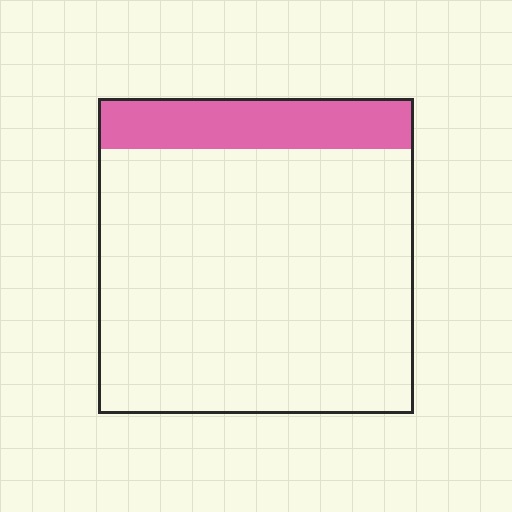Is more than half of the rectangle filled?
No.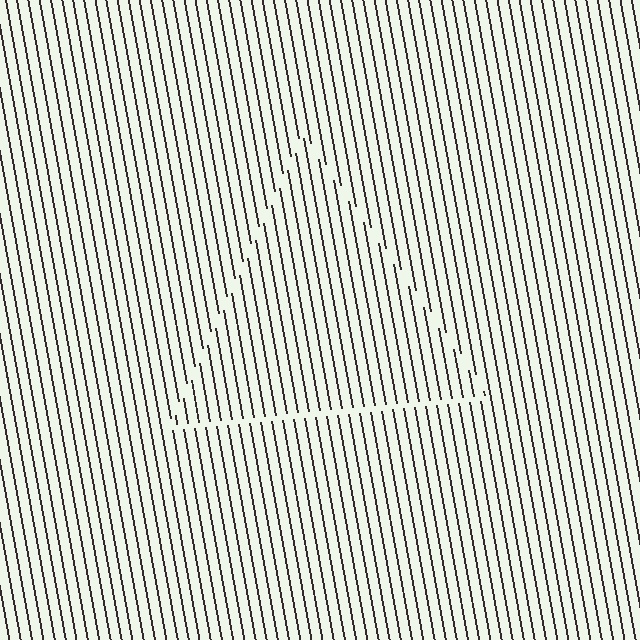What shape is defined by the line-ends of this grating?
An illusory triangle. The interior of the shape contains the same grating, shifted by half a period — the contour is defined by the phase discontinuity where line-ends from the inner and outer gratings abut.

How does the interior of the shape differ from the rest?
The interior of the shape contains the same grating, shifted by half a period — the contour is defined by the phase discontinuity where line-ends from the inner and outer gratings abut.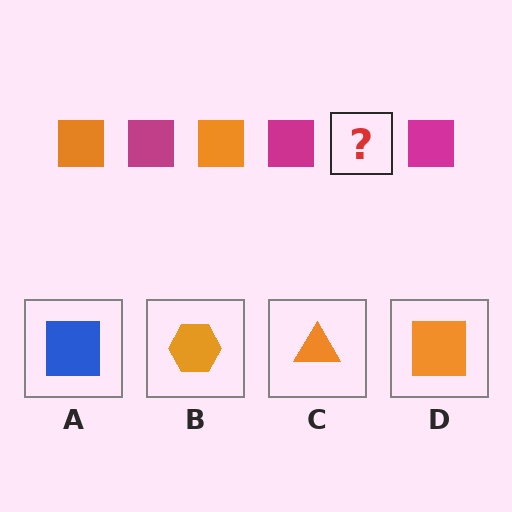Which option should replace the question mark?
Option D.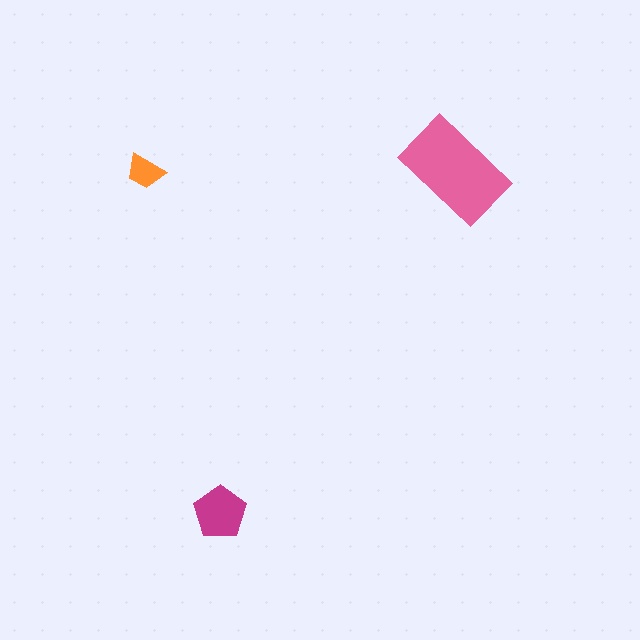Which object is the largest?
The pink rectangle.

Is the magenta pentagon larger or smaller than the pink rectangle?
Smaller.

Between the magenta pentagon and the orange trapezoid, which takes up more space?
The magenta pentagon.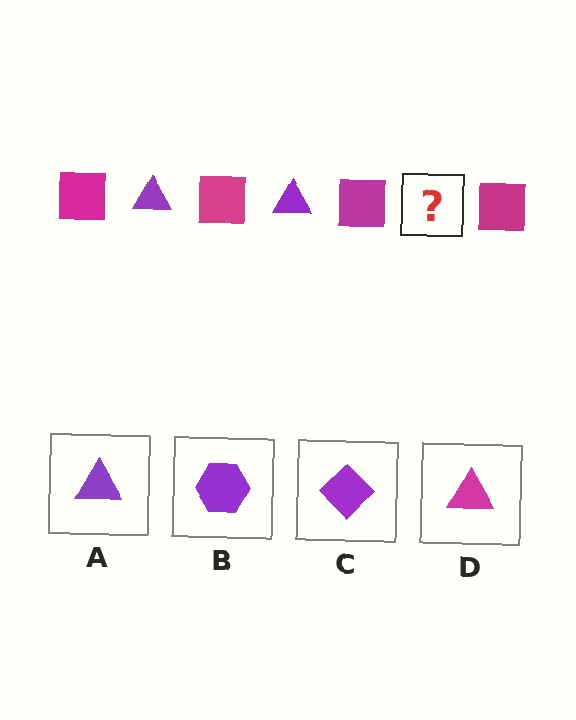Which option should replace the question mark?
Option A.